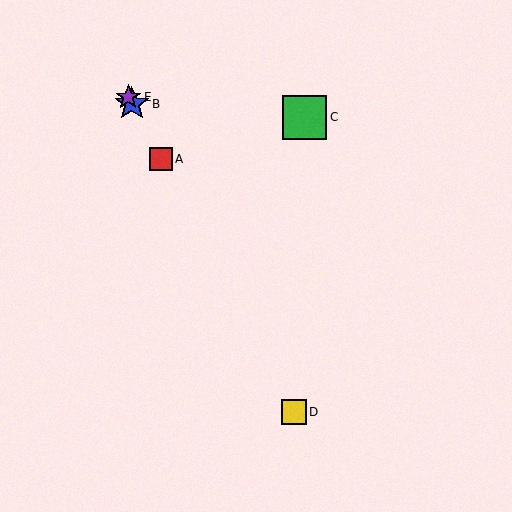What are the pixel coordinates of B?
Object B is at (132, 104).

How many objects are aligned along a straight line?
4 objects (A, B, D, E) are aligned along a straight line.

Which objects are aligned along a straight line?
Objects A, B, D, E are aligned along a straight line.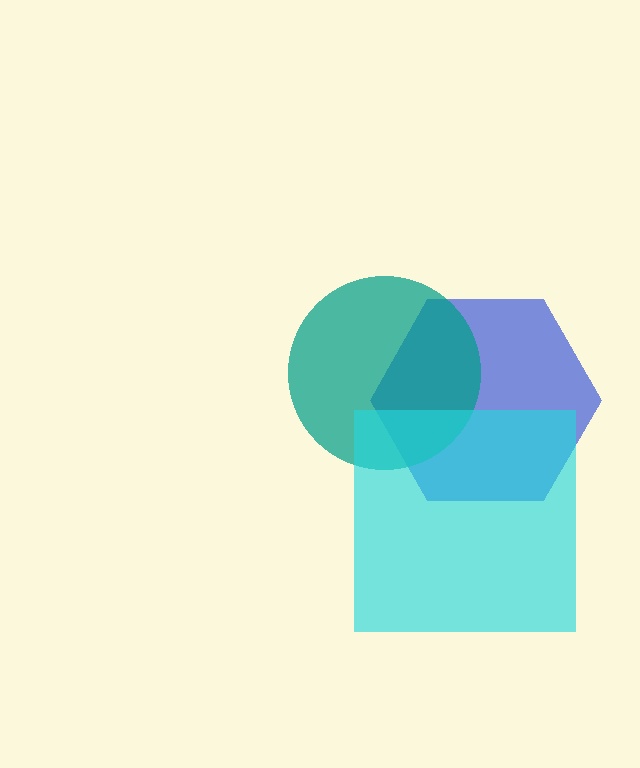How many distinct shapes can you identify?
There are 3 distinct shapes: a blue hexagon, a teal circle, a cyan square.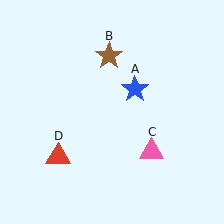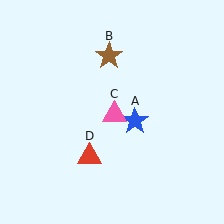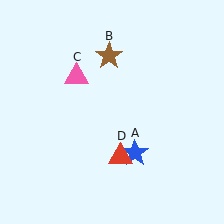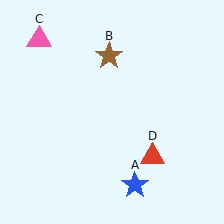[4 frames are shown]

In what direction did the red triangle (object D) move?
The red triangle (object D) moved right.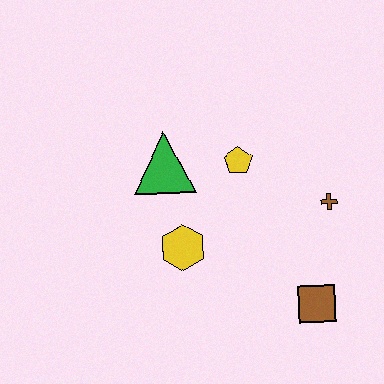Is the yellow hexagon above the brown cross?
No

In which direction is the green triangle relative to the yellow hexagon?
The green triangle is above the yellow hexagon.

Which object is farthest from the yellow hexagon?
The brown cross is farthest from the yellow hexagon.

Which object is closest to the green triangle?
The yellow pentagon is closest to the green triangle.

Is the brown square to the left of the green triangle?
No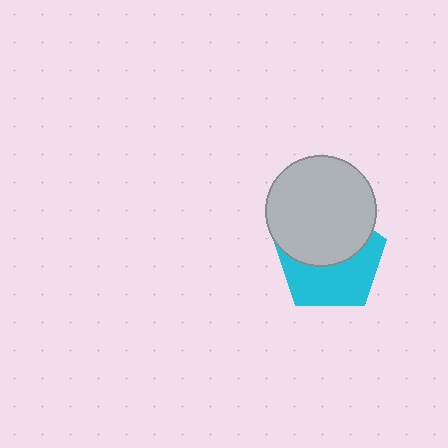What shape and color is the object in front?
The object in front is a light gray circle.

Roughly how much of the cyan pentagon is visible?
About half of it is visible (roughly 51%).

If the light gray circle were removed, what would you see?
You would see the complete cyan pentagon.